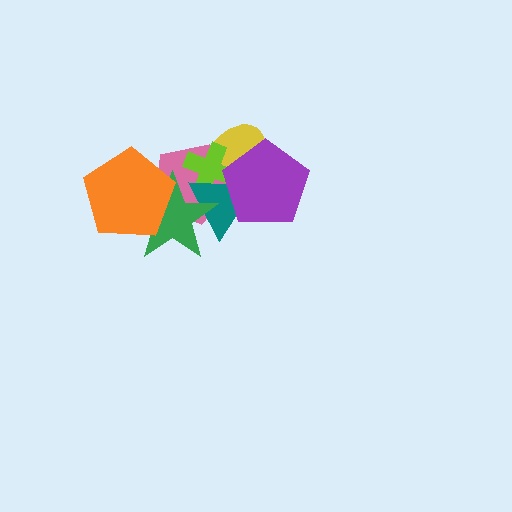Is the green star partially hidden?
Yes, it is partially covered by another shape.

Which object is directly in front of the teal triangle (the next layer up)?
The green star is directly in front of the teal triangle.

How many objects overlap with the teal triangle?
5 objects overlap with the teal triangle.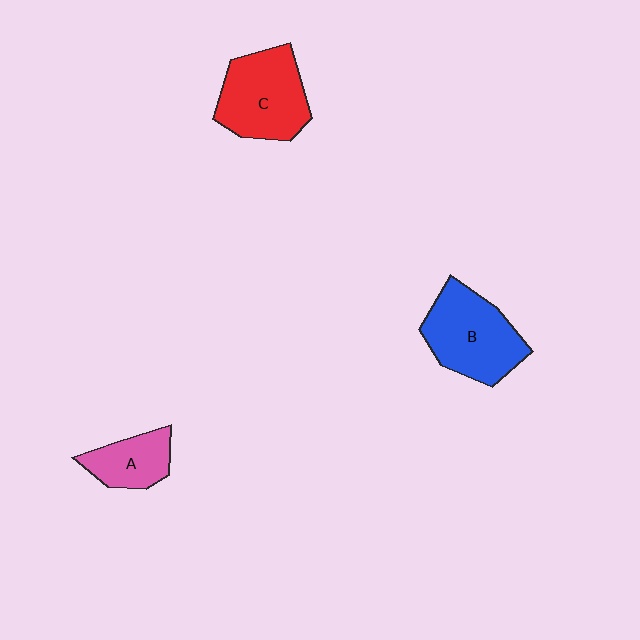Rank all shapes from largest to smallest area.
From largest to smallest: B (blue), C (red), A (pink).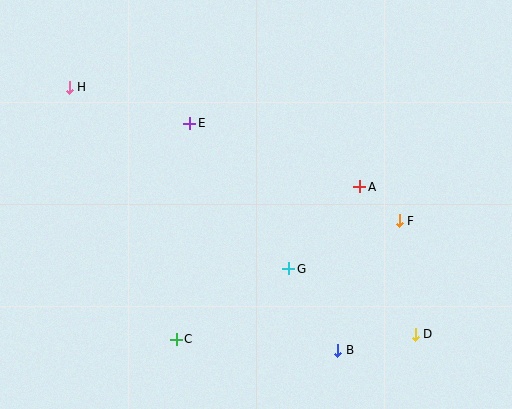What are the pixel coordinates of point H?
Point H is at (69, 87).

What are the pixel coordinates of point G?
Point G is at (289, 269).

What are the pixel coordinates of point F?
Point F is at (399, 221).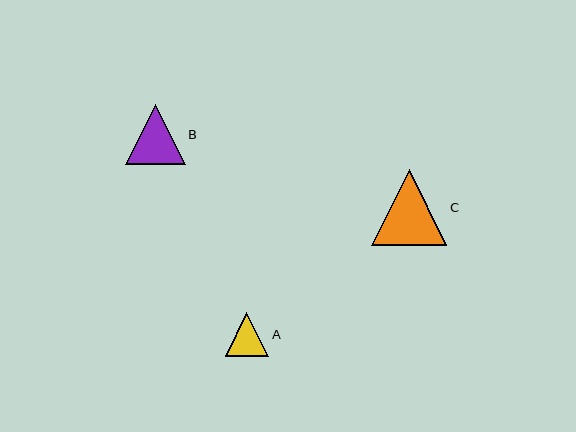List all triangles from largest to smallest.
From largest to smallest: C, B, A.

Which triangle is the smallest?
Triangle A is the smallest with a size of approximately 44 pixels.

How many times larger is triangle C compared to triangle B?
Triangle C is approximately 1.3 times the size of triangle B.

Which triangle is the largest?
Triangle C is the largest with a size of approximately 76 pixels.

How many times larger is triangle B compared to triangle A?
Triangle B is approximately 1.4 times the size of triangle A.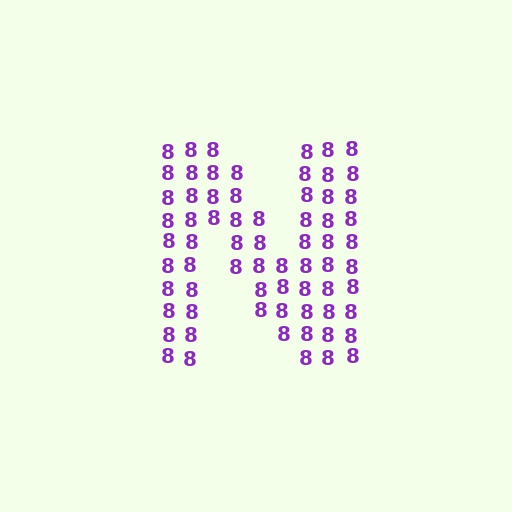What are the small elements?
The small elements are digit 8's.